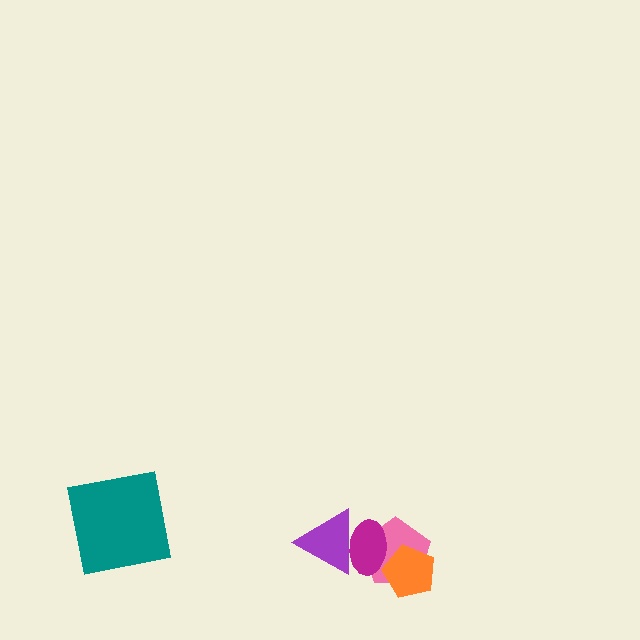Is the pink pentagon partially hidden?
Yes, it is partially covered by another shape.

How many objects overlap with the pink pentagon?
2 objects overlap with the pink pentagon.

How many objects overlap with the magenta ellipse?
3 objects overlap with the magenta ellipse.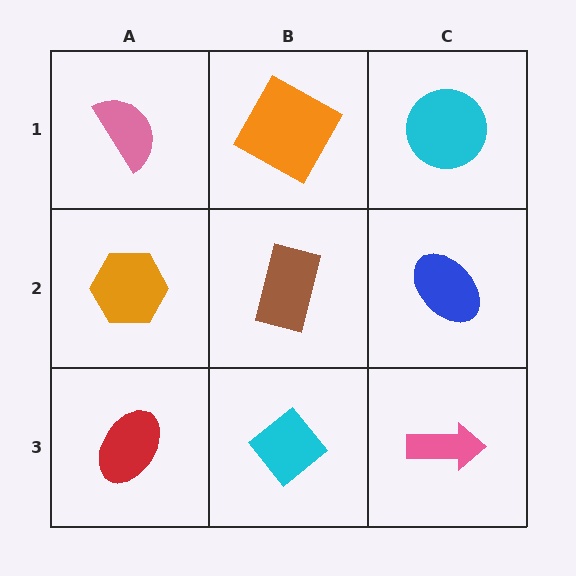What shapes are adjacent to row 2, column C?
A cyan circle (row 1, column C), a pink arrow (row 3, column C), a brown rectangle (row 2, column B).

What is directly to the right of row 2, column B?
A blue ellipse.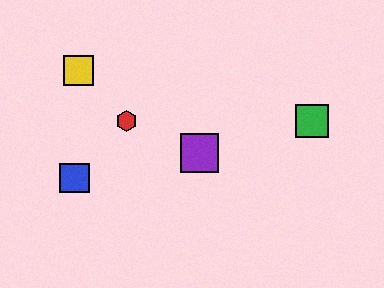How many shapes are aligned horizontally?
2 shapes (the red hexagon, the green square) are aligned horizontally.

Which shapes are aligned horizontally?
The red hexagon, the green square are aligned horizontally.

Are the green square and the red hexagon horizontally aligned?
Yes, both are at y≈121.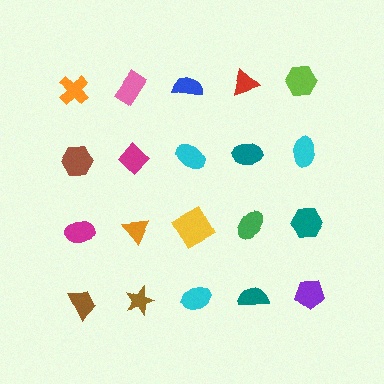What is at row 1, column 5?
A lime hexagon.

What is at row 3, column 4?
A green ellipse.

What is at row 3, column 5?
A teal hexagon.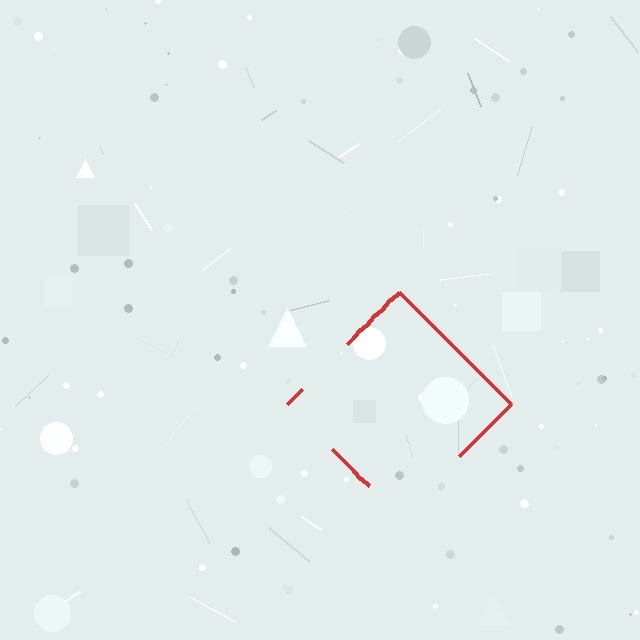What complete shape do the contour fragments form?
The contour fragments form a diamond.